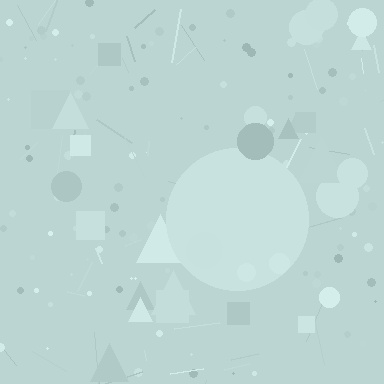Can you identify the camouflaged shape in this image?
The camouflaged shape is a circle.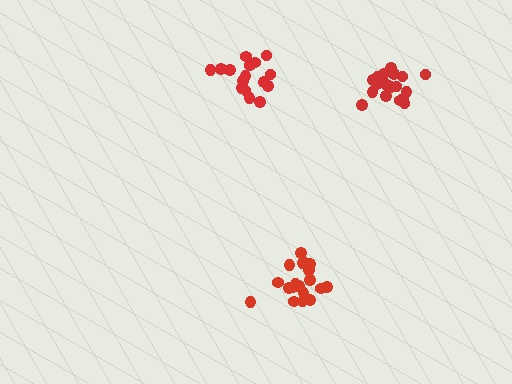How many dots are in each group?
Group 1: 19 dots, Group 2: 19 dots, Group 3: 16 dots (54 total).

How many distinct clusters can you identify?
There are 3 distinct clusters.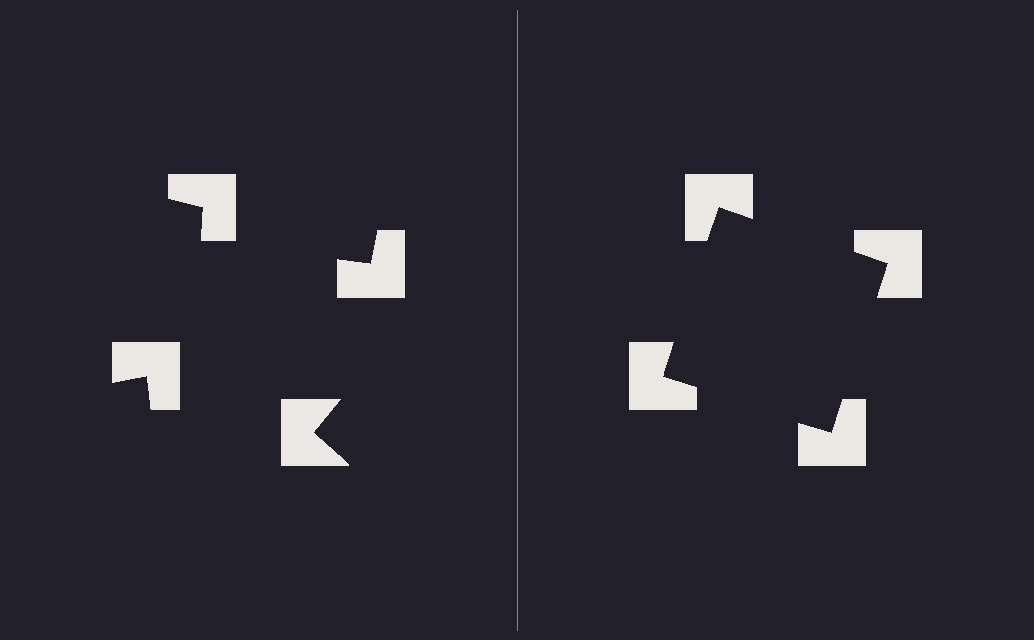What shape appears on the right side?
An illusory square.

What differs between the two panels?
The notched squares are positioned identically on both sides; only the wedge orientations differ. On the right they align to a square; on the left they are misaligned.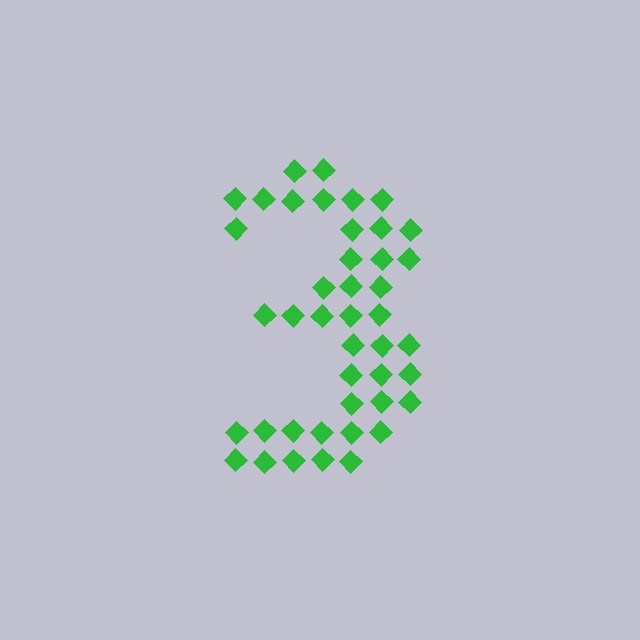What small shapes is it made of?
It is made of small diamonds.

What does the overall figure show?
The overall figure shows the digit 3.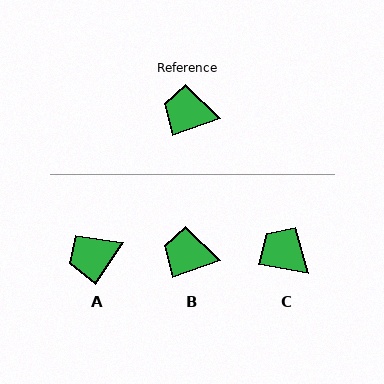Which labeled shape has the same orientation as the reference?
B.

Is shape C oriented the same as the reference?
No, it is off by about 30 degrees.